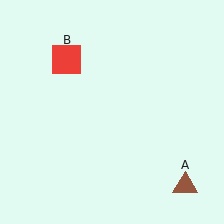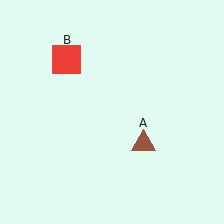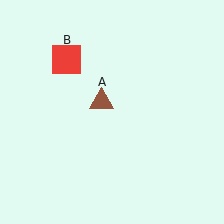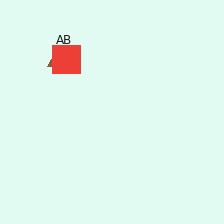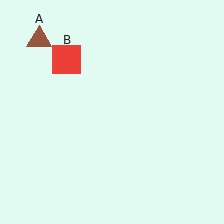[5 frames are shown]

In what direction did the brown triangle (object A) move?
The brown triangle (object A) moved up and to the left.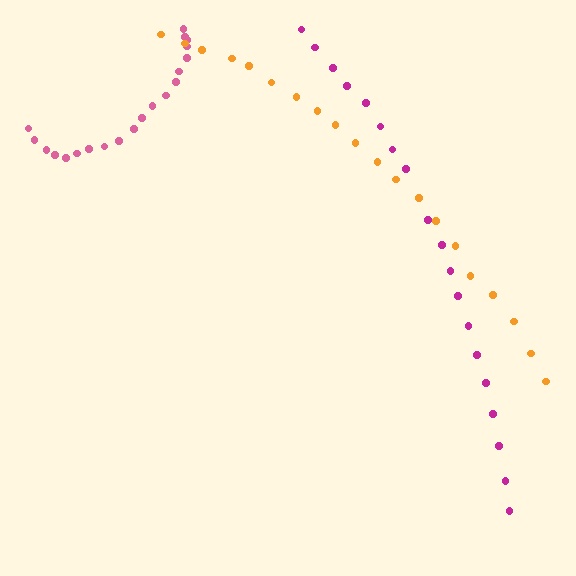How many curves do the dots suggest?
There are 3 distinct paths.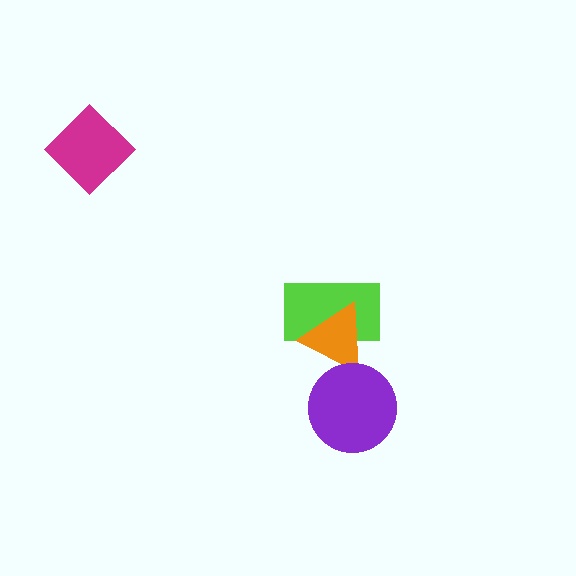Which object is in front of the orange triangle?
The purple circle is in front of the orange triangle.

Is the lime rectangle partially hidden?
Yes, it is partially covered by another shape.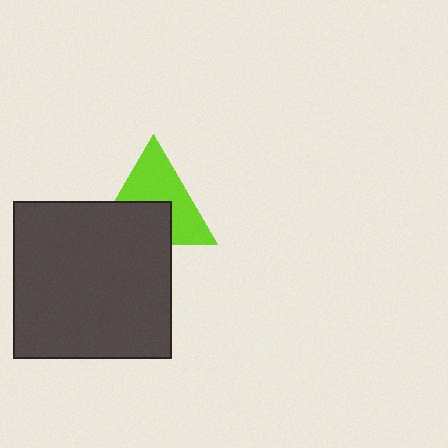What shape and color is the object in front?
The object in front is a dark gray square.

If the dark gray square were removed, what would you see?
You would see the complete lime triangle.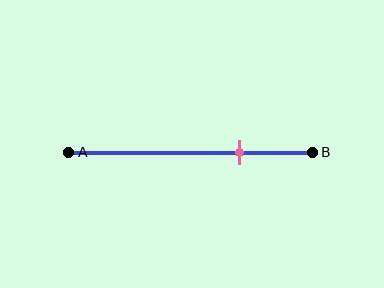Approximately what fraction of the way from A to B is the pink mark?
The pink mark is approximately 70% of the way from A to B.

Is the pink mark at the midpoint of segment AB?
No, the mark is at about 70% from A, not at the 50% midpoint.